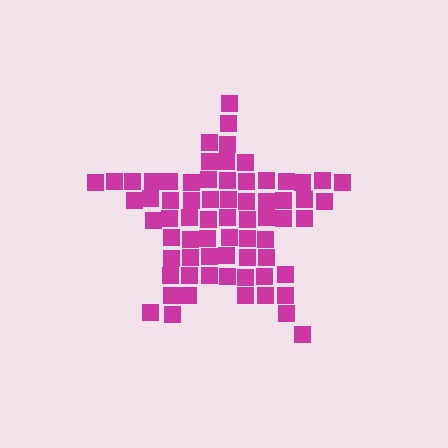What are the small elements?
The small elements are squares.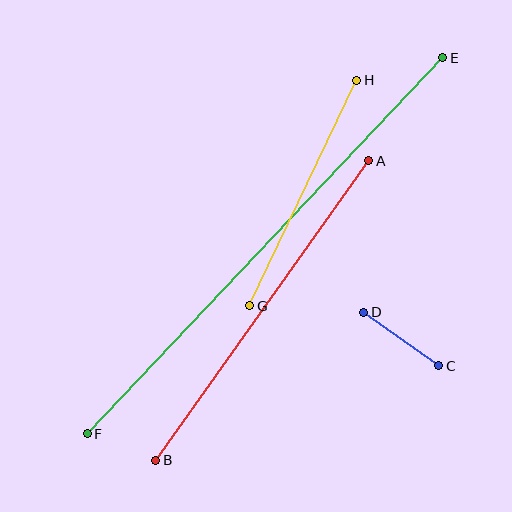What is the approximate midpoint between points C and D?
The midpoint is at approximately (401, 339) pixels.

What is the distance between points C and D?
The distance is approximately 92 pixels.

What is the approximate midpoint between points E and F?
The midpoint is at approximately (265, 246) pixels.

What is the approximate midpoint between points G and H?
The midpoint is at approximately (303, 193) pixels.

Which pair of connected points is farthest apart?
Points E and F are farthest apart.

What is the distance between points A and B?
The distance is approximately 367 pixels.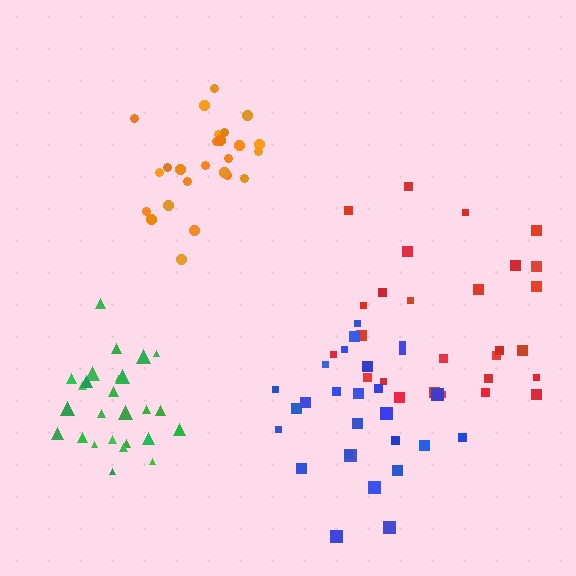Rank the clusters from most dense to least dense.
green, orange, blue, red.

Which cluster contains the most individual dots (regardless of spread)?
Blue (28).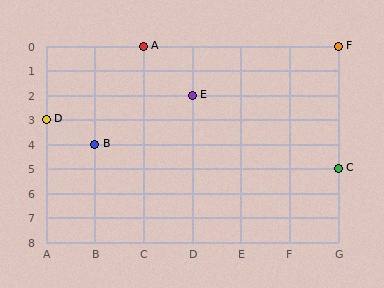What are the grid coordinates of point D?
Point D is at grid coordinates (A, 3).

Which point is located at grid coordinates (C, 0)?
Point A is at (C, 0).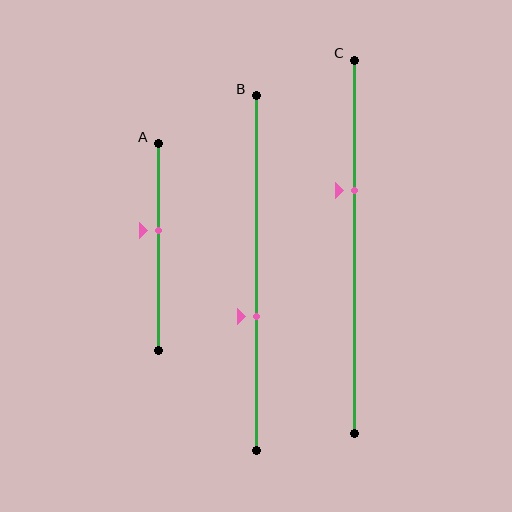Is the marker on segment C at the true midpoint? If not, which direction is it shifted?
No, the marker on segment C is shifted upward by about 15% of the segment length.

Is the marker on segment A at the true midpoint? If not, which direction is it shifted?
No, the marker on segment A is shifted upward by about 8% of the segment length.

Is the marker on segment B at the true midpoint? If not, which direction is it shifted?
No, the marker on segment B is shifted downward by about 12% of the segment length.